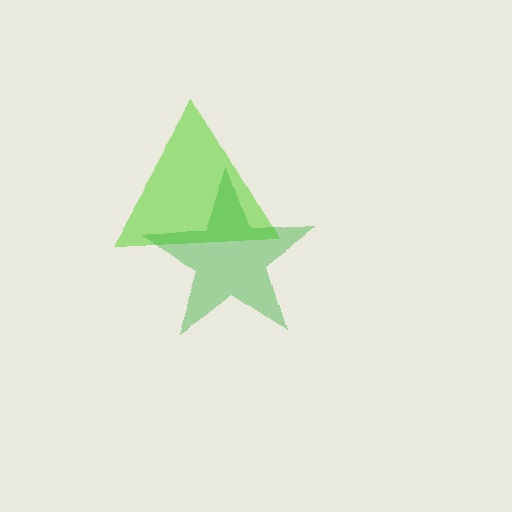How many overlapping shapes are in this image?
There are 2 overlapping shapes in the image.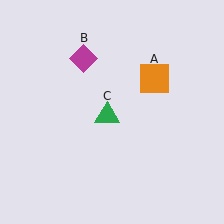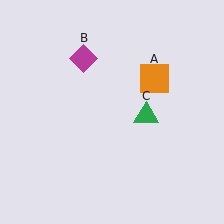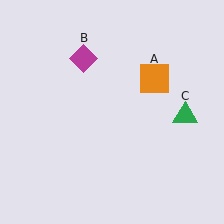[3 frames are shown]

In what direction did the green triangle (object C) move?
The green triangle (object C) moved right.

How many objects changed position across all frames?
1 object changed position: green triangle (object C).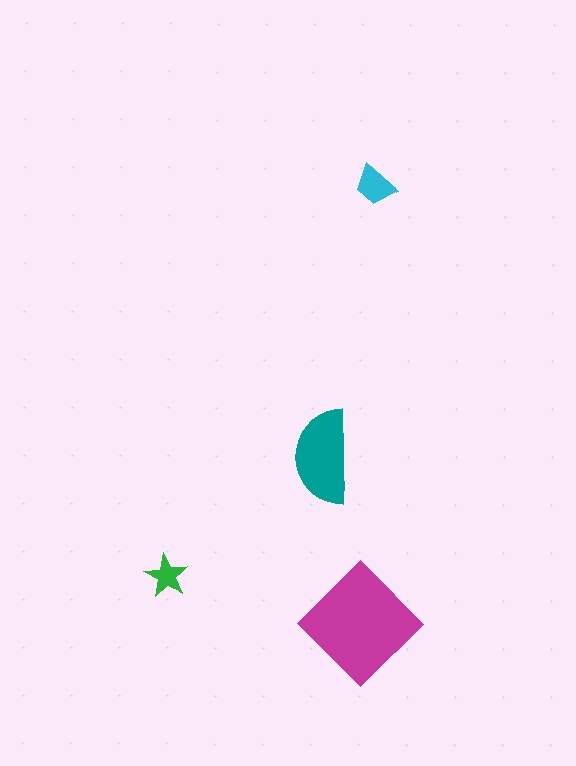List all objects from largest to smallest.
The magenta diamond, the teal semicircle, the cyan trapezoid, the green star.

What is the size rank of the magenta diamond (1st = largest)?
1st.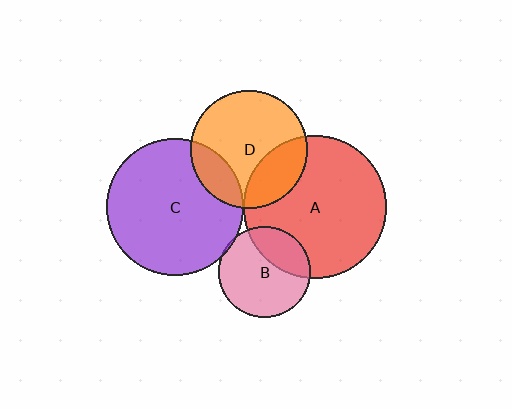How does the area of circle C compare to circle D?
Approximately 1.4 times.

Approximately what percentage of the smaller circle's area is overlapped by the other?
Approximately 20%.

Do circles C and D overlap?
Yes.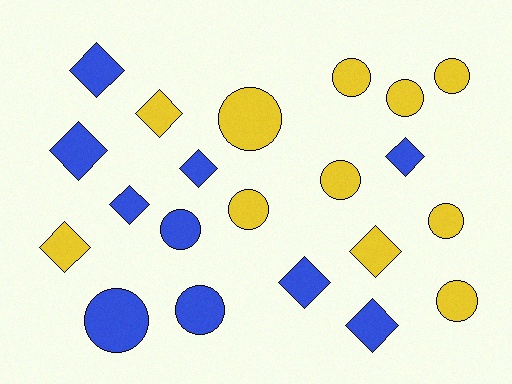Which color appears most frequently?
Yellow, with 11 objects.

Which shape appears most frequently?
Circle, with 11 objects.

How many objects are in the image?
There are 21 objects.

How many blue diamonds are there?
There are 7 blue diamonds.